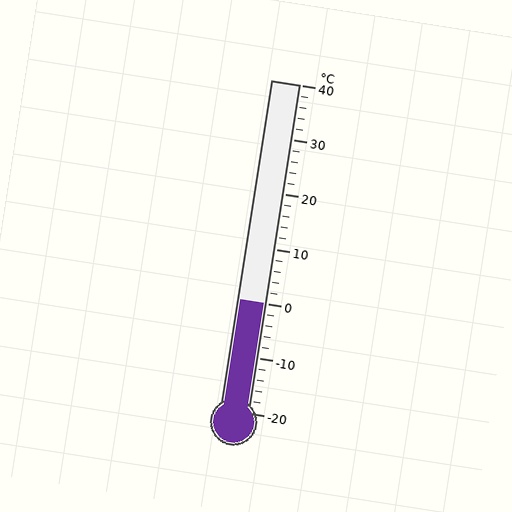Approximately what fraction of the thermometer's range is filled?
The thermometer is filled to approximately 35% of its range.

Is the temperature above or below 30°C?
The temperature is below 30°C.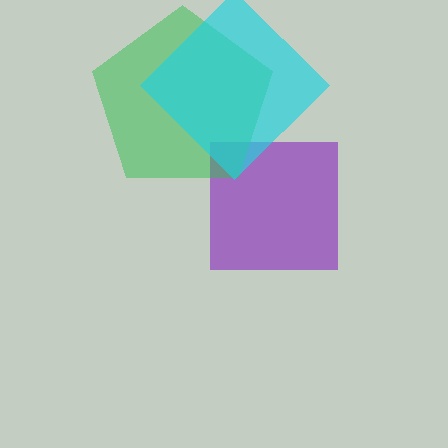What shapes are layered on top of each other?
The layered shapes are: a purple square, a green pentagon, a cyan diamond.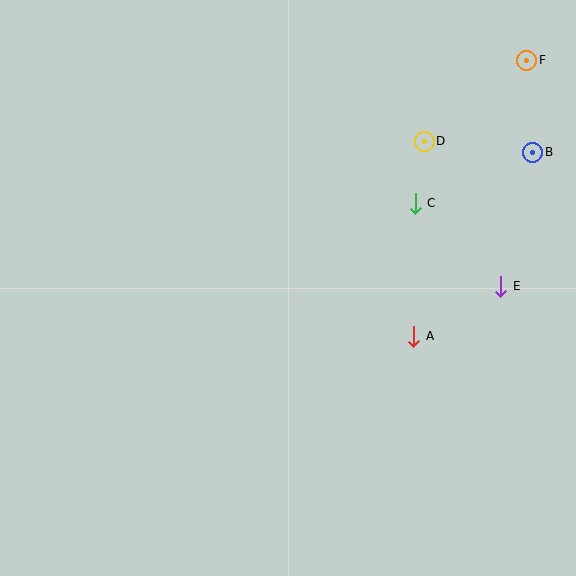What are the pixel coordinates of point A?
Point A is at (414, 336).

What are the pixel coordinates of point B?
Point B is at (533, 152).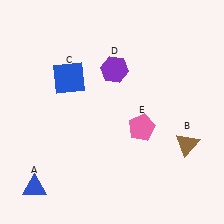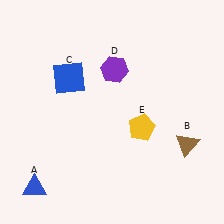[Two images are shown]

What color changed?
The pentagon (E) changed from pink in Image 1 to yellow in Image 2.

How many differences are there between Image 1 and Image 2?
There is 1 difference between the two images.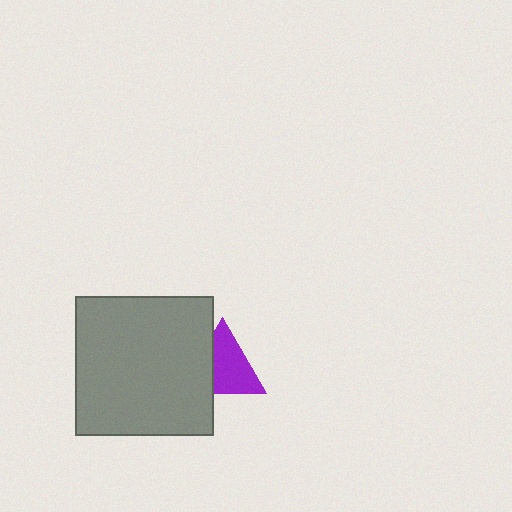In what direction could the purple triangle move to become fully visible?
The purple triangle could move right. That would shift it out from behind the gray square entirely.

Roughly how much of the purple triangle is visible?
Most of it is visible (roughly 68%).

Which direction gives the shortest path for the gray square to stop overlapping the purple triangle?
Moving left gives the shortest separation.